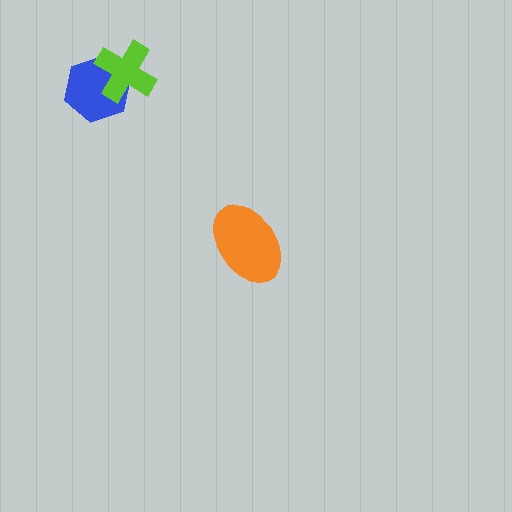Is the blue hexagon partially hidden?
Yes, it is partially covered by another shape.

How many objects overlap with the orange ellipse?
0 objects overlap with the orange ellipse.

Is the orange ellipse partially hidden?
No, no other shape covers it.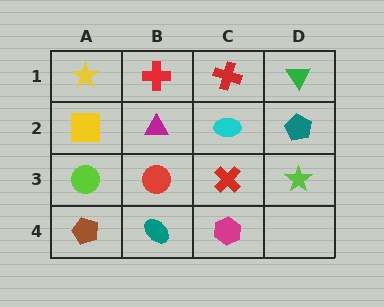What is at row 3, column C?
A red cross.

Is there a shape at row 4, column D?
No, that cell is empty.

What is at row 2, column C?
A cyan ellipse.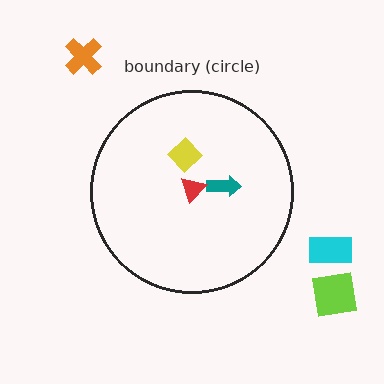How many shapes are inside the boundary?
3 inside, 3 outside.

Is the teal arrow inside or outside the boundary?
Inside.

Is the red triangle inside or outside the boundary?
Inside.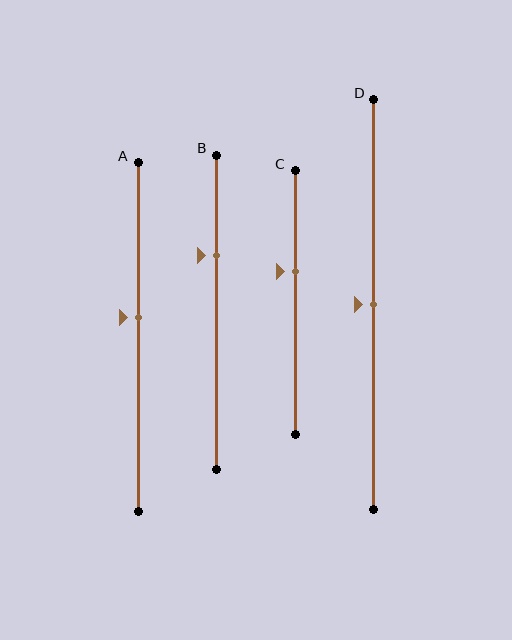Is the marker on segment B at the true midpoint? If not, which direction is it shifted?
No, the marker on segment B is shifted upward by about 18% of the segment length.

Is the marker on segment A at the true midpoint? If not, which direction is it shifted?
No, the marker on segment A is shifted upward by about 6% of the segment length.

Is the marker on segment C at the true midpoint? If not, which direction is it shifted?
No, the marker on segment C is shifted upward by about 12% of the segment length.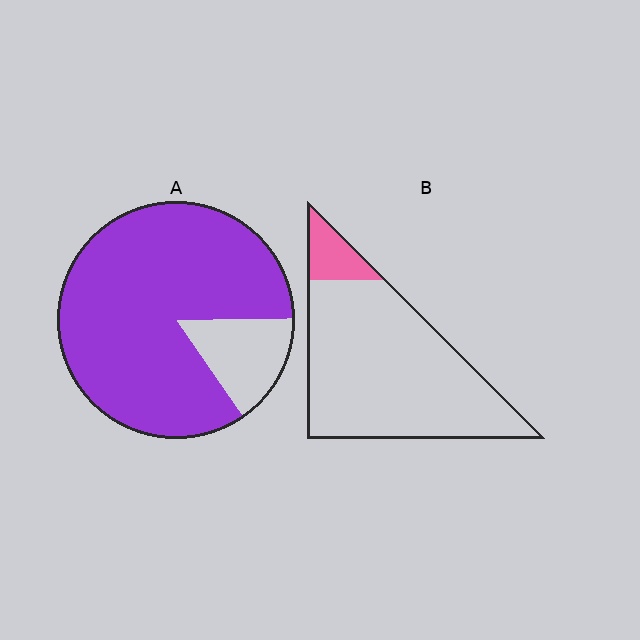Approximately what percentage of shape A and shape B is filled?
A is approximately 85% and B is approximately 10%.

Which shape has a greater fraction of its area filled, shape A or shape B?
Shape A.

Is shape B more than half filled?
No.